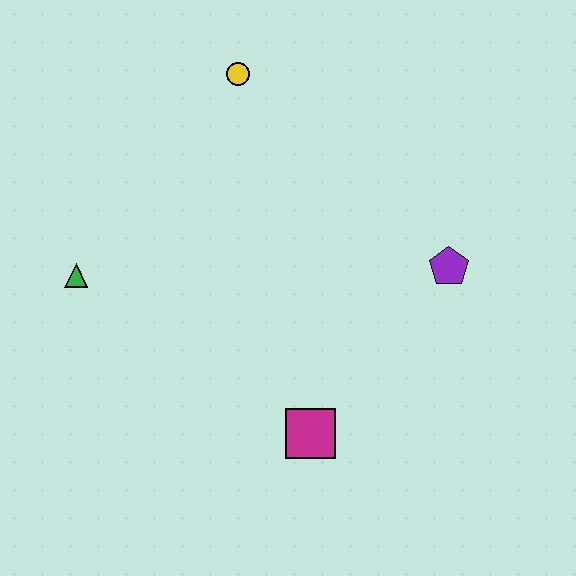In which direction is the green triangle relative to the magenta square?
The green triangle is to the left of the magenta square.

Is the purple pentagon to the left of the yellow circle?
No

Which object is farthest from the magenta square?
The yellow circle is farthest from the magenta square.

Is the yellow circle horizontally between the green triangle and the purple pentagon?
Yes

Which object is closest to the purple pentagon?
The magenta square is closest to the purple pentagon.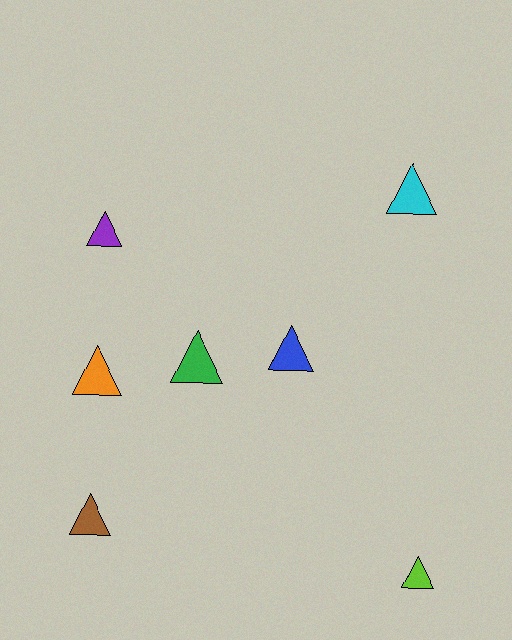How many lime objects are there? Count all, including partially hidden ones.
There is 1 lime object.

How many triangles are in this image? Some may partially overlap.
There are 7 triangles.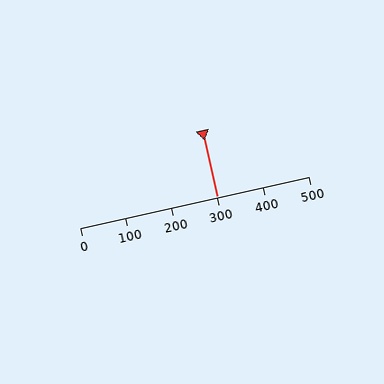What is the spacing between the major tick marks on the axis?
The major ticks are spaced 100 apart.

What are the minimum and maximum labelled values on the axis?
The axis runs from 0 to 500.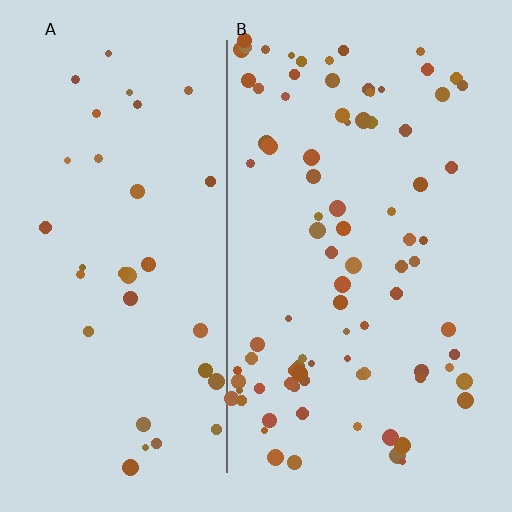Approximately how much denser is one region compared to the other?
Approximately 2.5× — region B over region A.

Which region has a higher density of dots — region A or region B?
B (the right).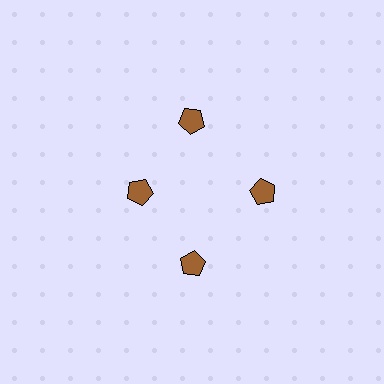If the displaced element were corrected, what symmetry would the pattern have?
It would have 4-fold rotational symmetry — the pattern would map onto itself every 90 degrees.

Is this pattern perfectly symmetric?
No. The 4 brown pentagons are arranged in a ring, but one element near the 9 o'clock position is pulled inward toward the center, breaking the 4-fold rotational symmetry.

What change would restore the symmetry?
The symmetry would be restored by moving it outward, back onto the ring so that all 4 pentagons sit at equal angles and equal distance from the center.